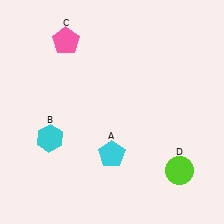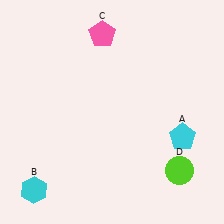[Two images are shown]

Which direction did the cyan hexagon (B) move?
The cyan hexagon (B) moved down.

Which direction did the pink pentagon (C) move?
The pink pentagon (C) moved right.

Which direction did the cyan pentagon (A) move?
The cyan pentagon (A) moved right.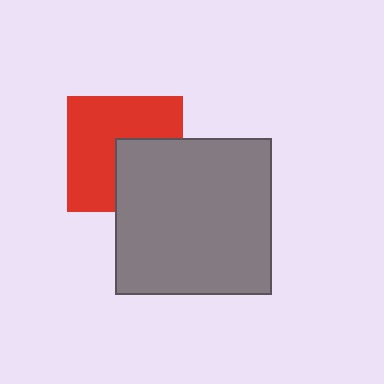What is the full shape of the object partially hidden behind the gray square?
The partially hidden object is a red square.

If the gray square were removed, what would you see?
You would see the complete red square.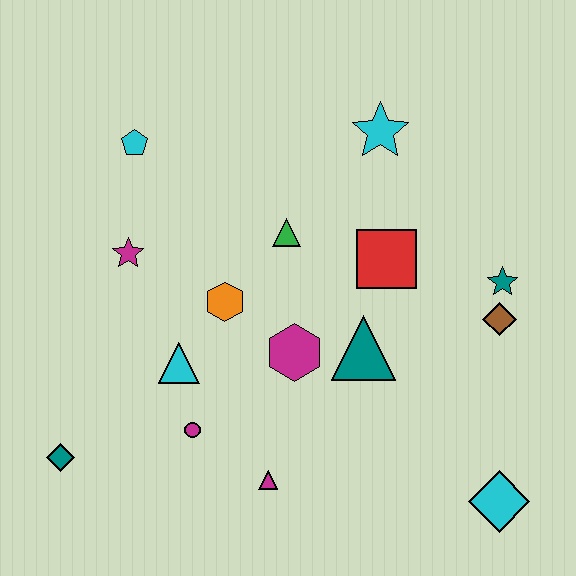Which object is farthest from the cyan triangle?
The cyan diamond is farthest from the cyan triangle.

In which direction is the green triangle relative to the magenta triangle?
The green triangle is above the magenta triangle.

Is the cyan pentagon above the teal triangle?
Yes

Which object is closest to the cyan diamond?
The brown diamond is closest to the cyan diamond.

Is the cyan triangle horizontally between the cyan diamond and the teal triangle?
No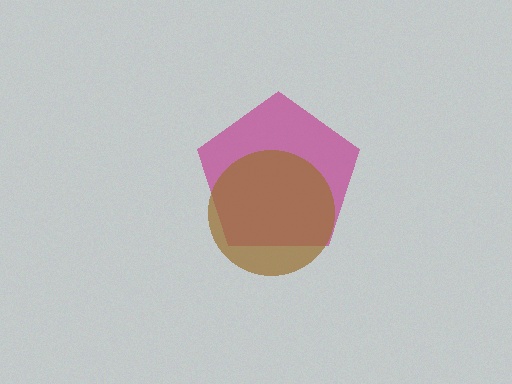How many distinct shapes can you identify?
There are 2 distinct shapes: a magenta pentagon, a brown circle.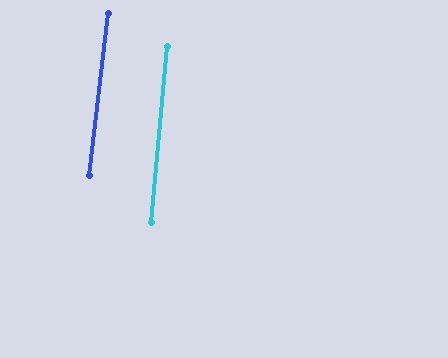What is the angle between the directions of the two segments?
Approximately 2 degrees.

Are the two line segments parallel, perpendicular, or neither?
Parallel — their directions differ by only 1.5°.